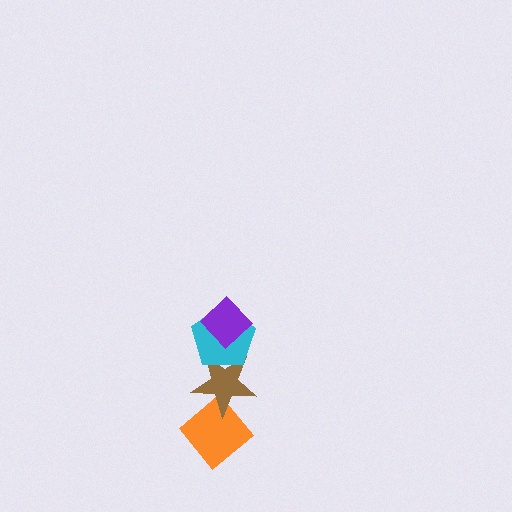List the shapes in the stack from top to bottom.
From top to bottom: the purple diamond, the cyan pentagon, the brown star, the orange diamond.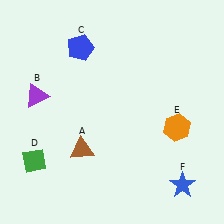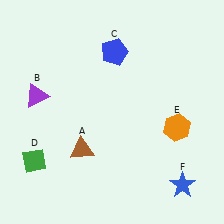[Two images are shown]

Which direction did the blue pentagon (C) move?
The blue pentagon (C) moved right.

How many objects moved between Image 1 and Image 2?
1 object moved between the two images.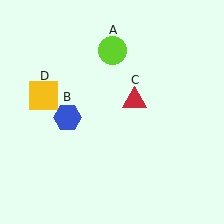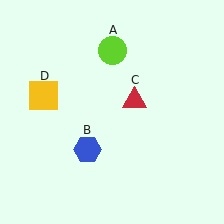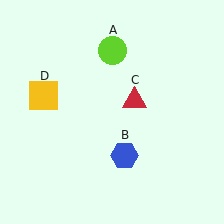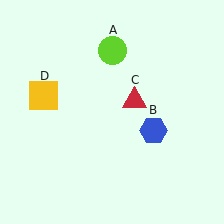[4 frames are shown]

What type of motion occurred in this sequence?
The blue hexagon (object B) rotated counterclockwise around the center of the scene.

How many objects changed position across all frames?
1 object changed position: blue hexagon (object B).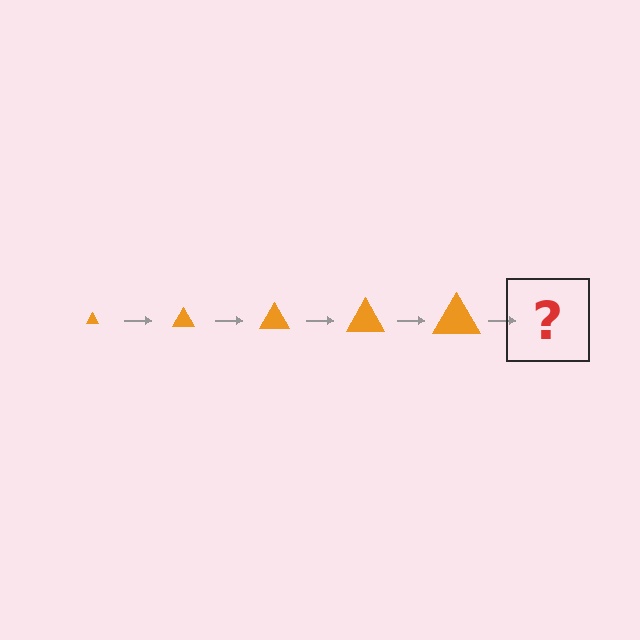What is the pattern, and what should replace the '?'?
The pattern is that the triangle gets progressively larger each step. The '?' should be an orange triangle, larger than the previous one.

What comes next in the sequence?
The next element should be an orange triangle, larger than the previous one.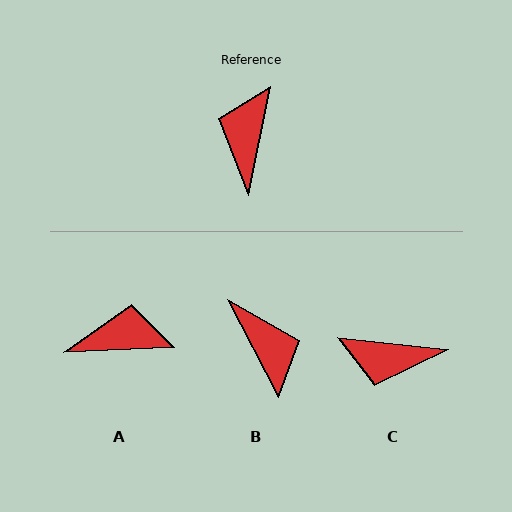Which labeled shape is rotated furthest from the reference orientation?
B, about 141 degrees away.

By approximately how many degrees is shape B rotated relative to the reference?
Approximately 141 degrees clockwise.